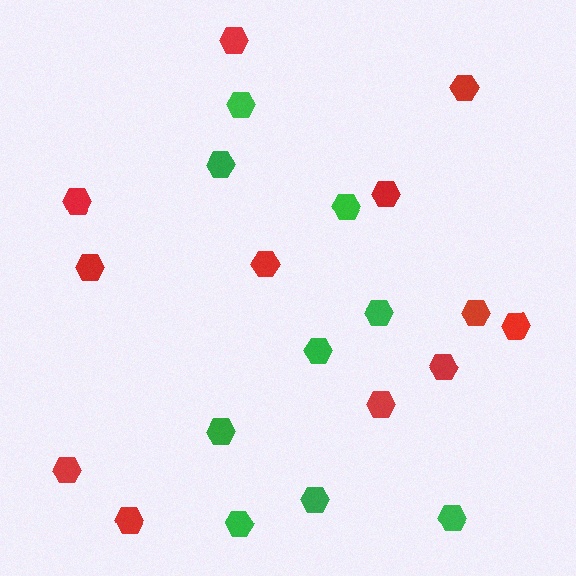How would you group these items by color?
There are 2 groups: one group of red hexagons (12) and one group of green hexagons (9).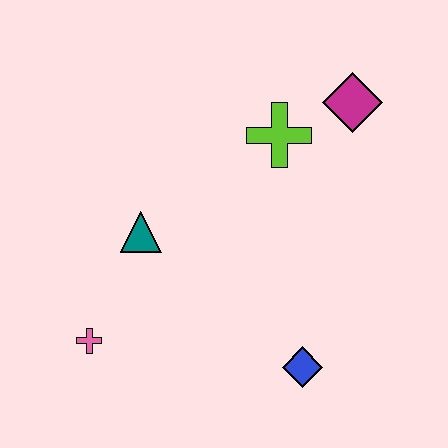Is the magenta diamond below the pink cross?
No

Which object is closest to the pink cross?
The teal triangle is closest to the pink cross.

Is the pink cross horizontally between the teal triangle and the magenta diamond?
No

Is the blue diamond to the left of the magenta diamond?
Yes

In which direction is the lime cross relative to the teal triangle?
The lime cross is to the right of the teal triangle.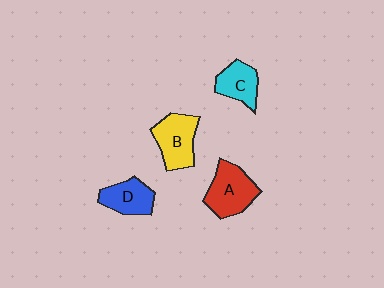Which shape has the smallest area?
Shape C (cyan).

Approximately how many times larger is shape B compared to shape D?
Approximately 1.3 times.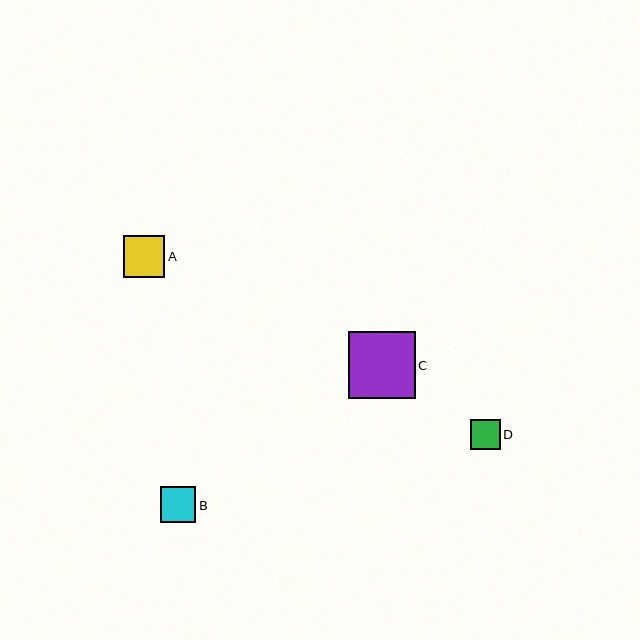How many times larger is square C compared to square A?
Square C is approximately 1.6 times the size of square A.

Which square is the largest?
Square C is the largest with a size of approximately 67 pixels.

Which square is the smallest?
Square D is the smallest with a size of approximately 30 pixels.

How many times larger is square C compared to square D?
Square C is approximately 2.2 times the size of square D.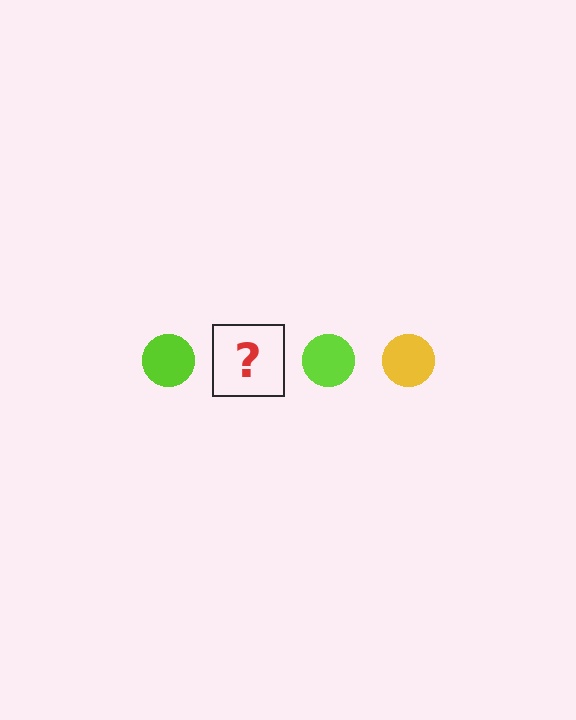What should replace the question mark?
The question mark should be replaced with a yellow circle.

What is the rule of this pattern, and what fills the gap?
The rule is that the pattern cycles through lime, yellow circles. The gap should be filled with a yellow circle.